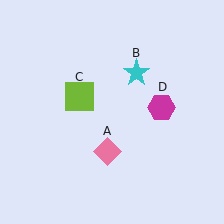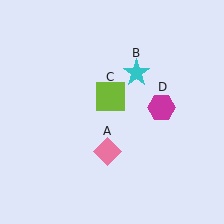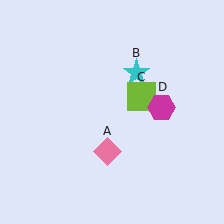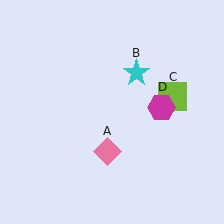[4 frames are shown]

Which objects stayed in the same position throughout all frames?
Pink diamond (object A) and cyan star (object B) and magenta hexagon (object D) remained stationary.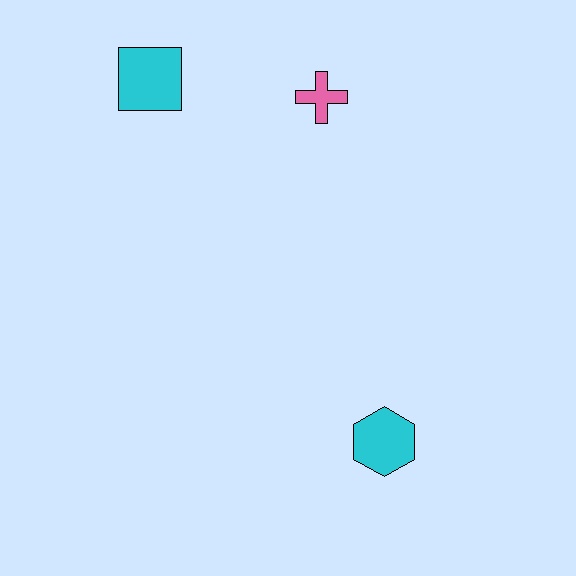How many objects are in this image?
There are 3 objects.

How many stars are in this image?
There are no stars.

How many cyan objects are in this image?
There are 2 cyan objects.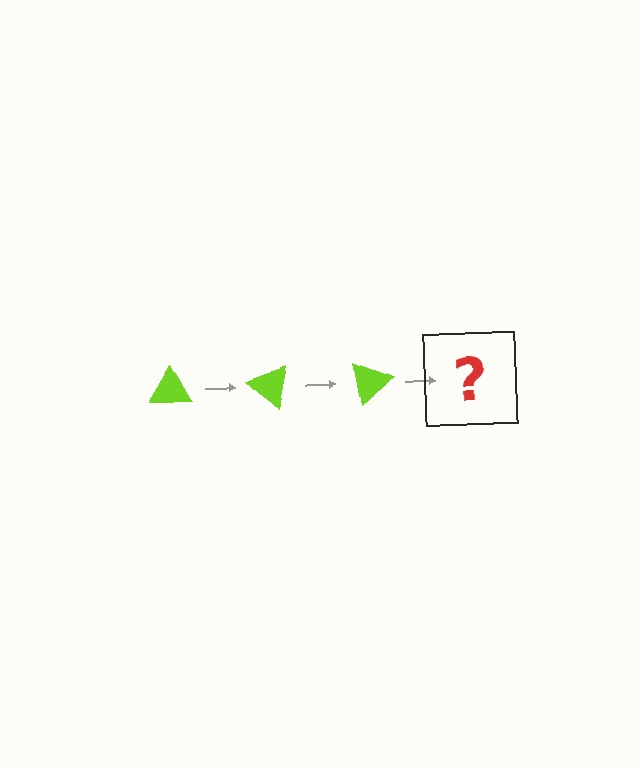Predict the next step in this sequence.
The next step is a lime triangle rotated 120 degrees.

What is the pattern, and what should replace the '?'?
The pattern is that the triangle rotates 40 degrees each step. The '?' should be a lime triangle rotated 120 degrees.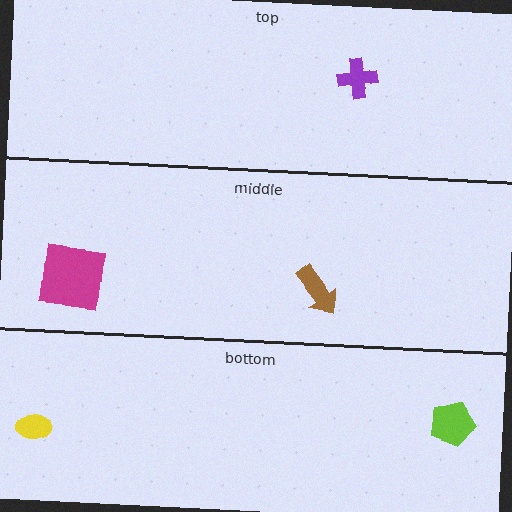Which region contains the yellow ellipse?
The bottom region.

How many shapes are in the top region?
1.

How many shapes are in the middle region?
2.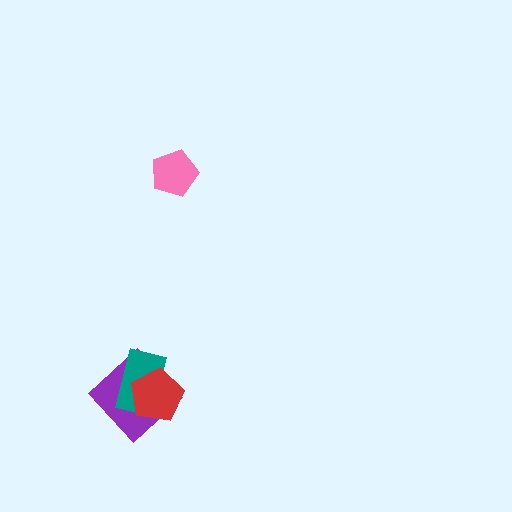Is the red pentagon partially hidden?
No, no other shape covers it.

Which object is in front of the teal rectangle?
The red pentagon is in front of the teal rectangle.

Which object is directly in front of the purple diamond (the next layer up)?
The teal rectangle is directly in front of the purple diamond.